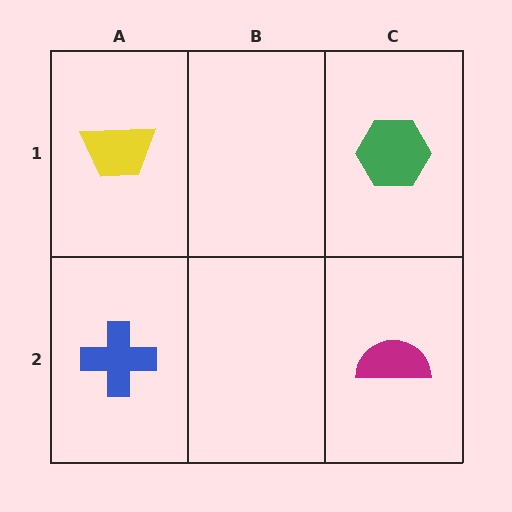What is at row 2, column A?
A blue cross.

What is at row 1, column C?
A green hexagon.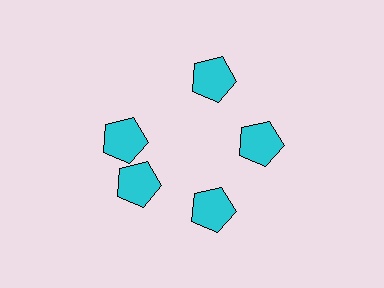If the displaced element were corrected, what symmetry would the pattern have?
It would have 5-fold rotational symmetry — the pattern would map onto itself every 72 degrees.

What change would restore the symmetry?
The symmetry would be restored by rotating it back into even spacing with its neighbors so that all 5 pentagons sit at equal angles and equal distance from the center.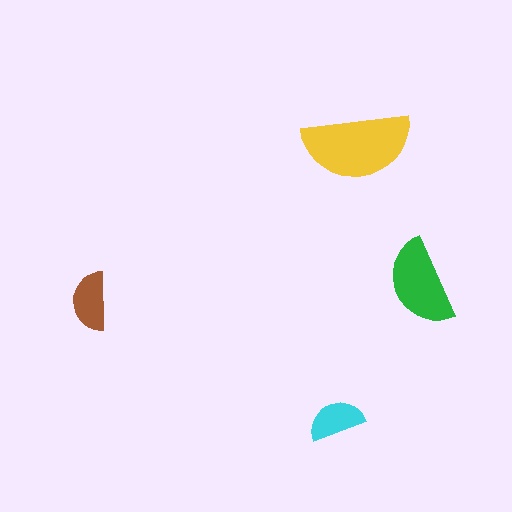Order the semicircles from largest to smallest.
the yellow one, the green one, the brown one, the cyan one.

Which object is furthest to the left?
The brown semicircle is leftmost.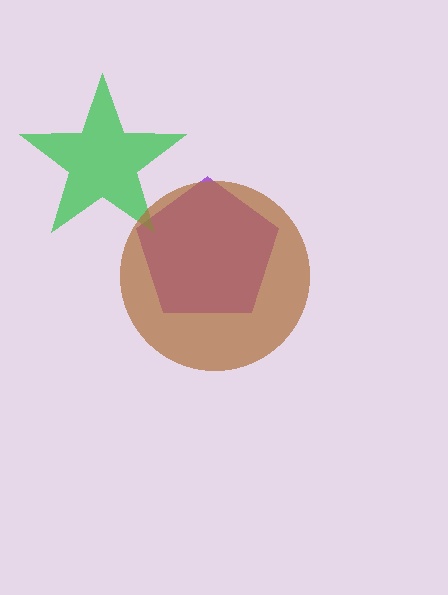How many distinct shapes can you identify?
There are 3 distinct shapes: a purple pentagon, a green star, a brown circle.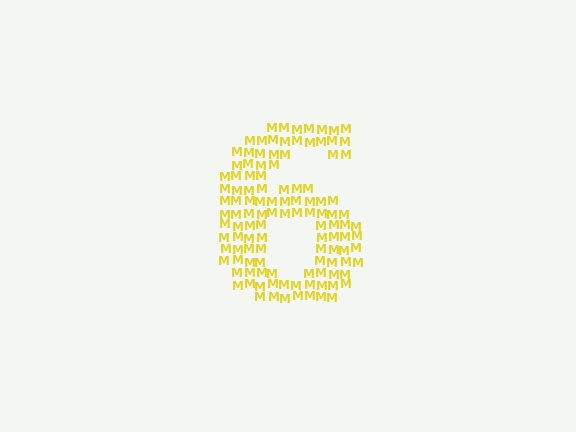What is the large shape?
The large shape is the digit 6.